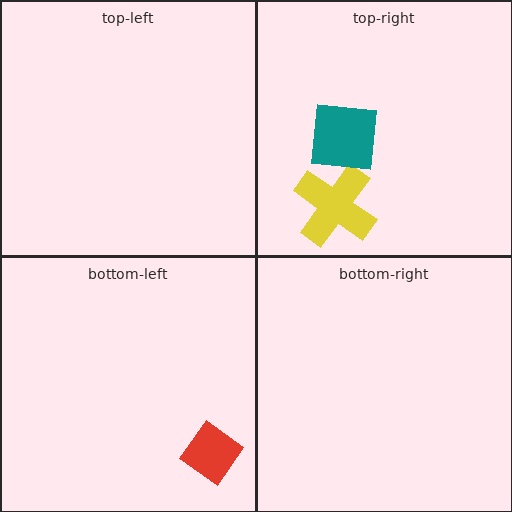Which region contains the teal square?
The top-right region.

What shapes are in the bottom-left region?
The red diamond.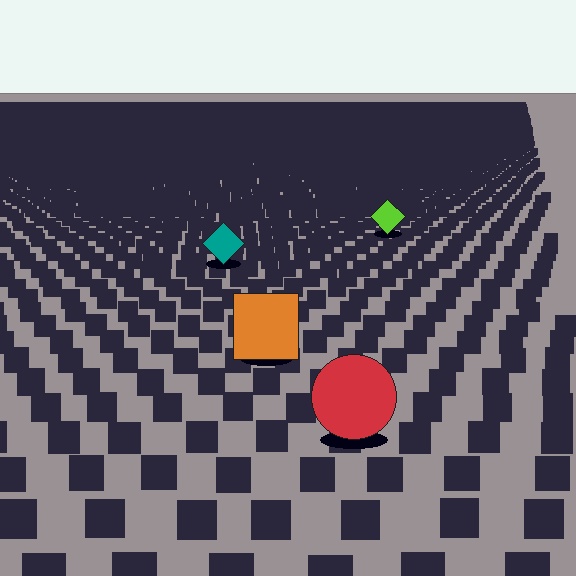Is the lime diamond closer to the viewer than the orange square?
No. The orange square is closer — you can tell from the texture gradient: the ground texture is coarser near it.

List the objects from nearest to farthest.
From nearest to farthest: the red circle, the orange square, the teal diamond, the lime diamond.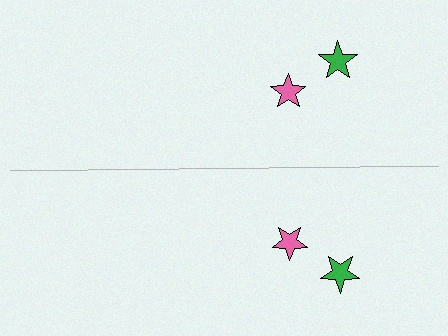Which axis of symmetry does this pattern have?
The pattern has a horizontal axis of symmetry running through the center of the image.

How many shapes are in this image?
There are 4 shapes in this image.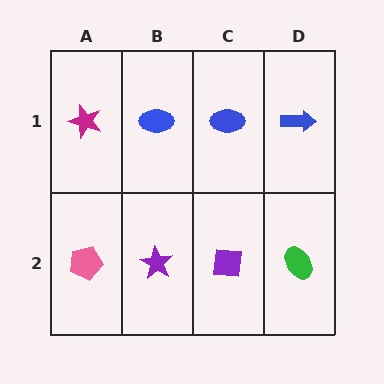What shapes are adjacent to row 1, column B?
A purple star (row 2, column B), a magenta star (row 1, column A), a blue ellipse (row 1, column C).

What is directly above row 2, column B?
A blue ellipse.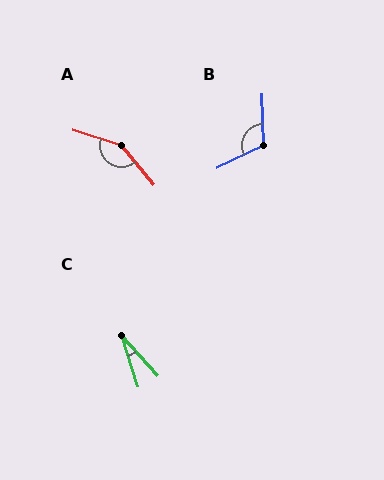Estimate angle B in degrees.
Approximately 115 degrees.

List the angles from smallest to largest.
C (24°), B (115°), A (147°).